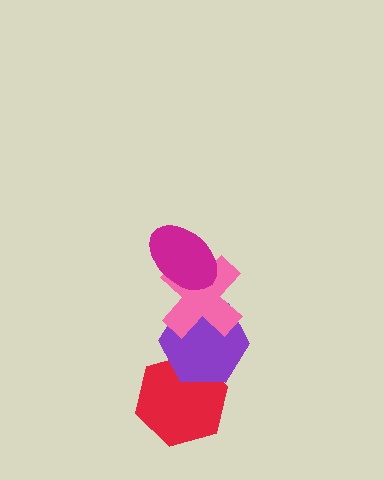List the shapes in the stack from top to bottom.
From top to bottom: the magenta ellipse, the pink cross, the purple hexagon, the red hexagon.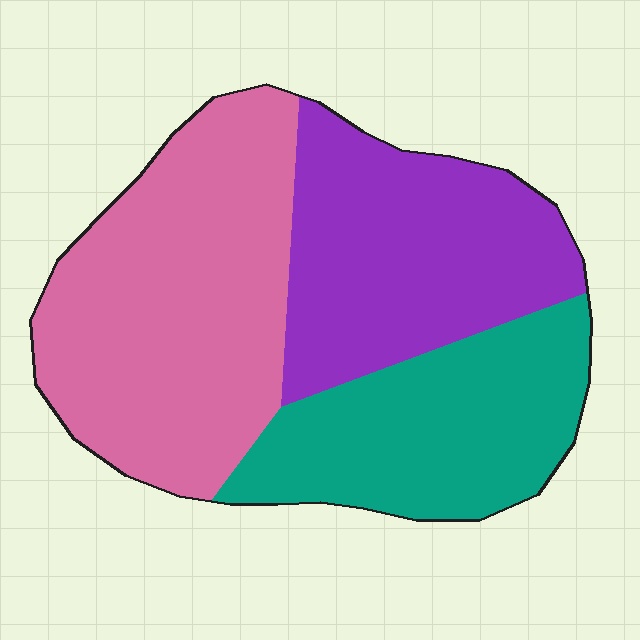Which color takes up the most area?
Pink, at roughly 40%.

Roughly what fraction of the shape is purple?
Purple takes up about one third (1/3) of the shape.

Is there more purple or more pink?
Pink.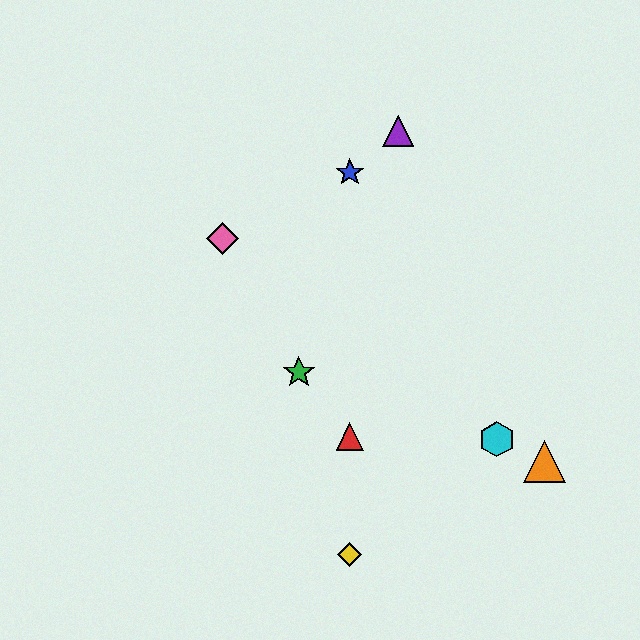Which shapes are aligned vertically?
The red triangle, the blue star, the yellow diamond are aligned vertically.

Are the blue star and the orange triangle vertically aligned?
No, the blue star is at x≈350 and the orange triangle is at x≈544.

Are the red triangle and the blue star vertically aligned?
Yes, both are at x≈350.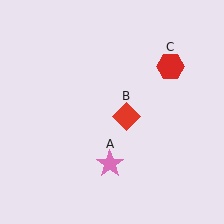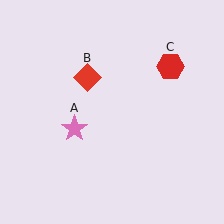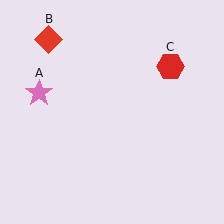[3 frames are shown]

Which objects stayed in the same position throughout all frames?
Red hexagon (object C) remained stationary.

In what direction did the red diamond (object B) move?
The red diamond (object B) moved up and to the left.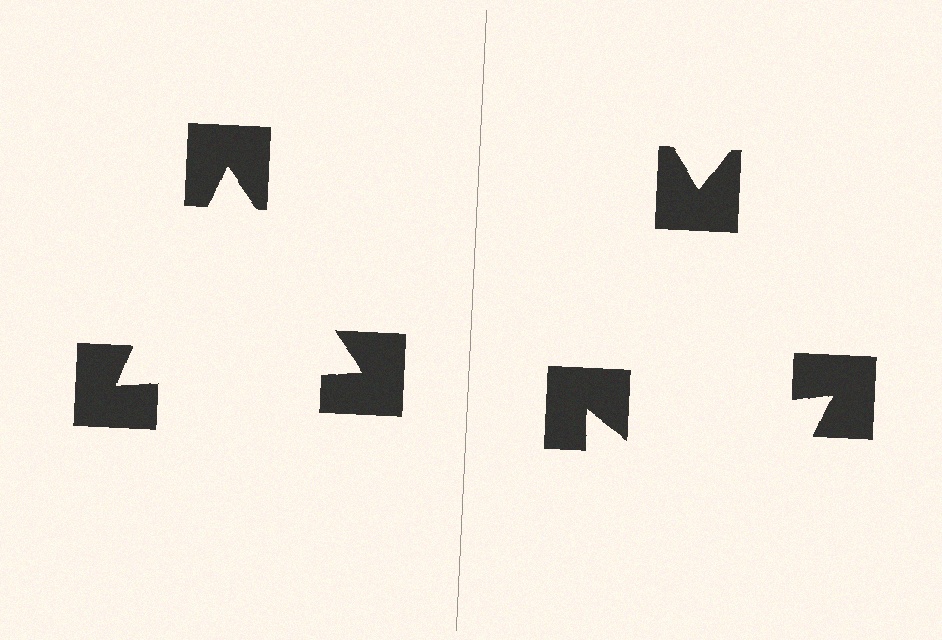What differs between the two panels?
The notched squares are positioned identically on both sides; only the wedge orientations differ. On the left they align to a triangle; on the right they are misaligned.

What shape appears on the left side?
An illusory triangle.